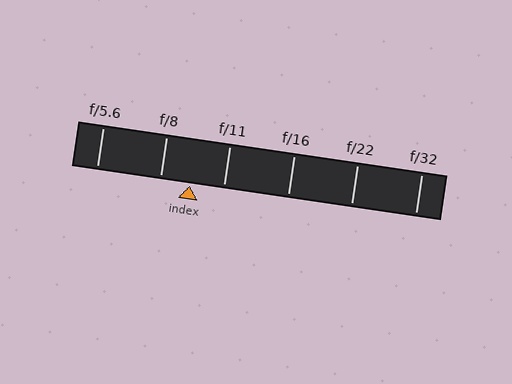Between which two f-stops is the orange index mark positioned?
The index mark is between f/8 and f/11.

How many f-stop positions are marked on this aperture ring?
There are 6 f-stop positions marked.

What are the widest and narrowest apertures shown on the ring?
The widest aperture shown is f/5.6 and the narrowest is f/32.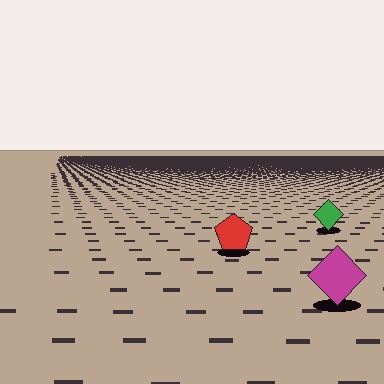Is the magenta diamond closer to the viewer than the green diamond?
Yes. The magenta diamond is closer — you can tell from the texture gradient: the ground texture is coarser near it.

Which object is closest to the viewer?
The magenta diamond is closest. The texture marks near it are larger and more spread out.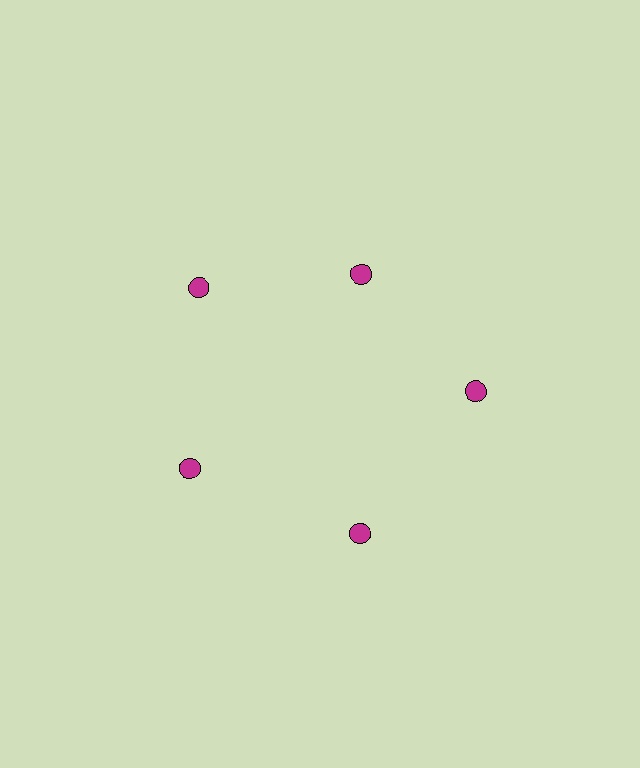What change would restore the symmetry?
The symmetry would be restored by moving it outward, back onto the ring so that all 5 circles sit at equal angles and equal distance from the center.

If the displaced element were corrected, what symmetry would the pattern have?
It would have 5-fold rotational symmetry — the pattern would map onto itself every 72 degrees.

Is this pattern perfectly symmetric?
No. The 5 magenta circles are arranged in a ring, but one element near the 1 o'clock position is pulled inward toward the center, breaking the 5-fold rotational symmetry.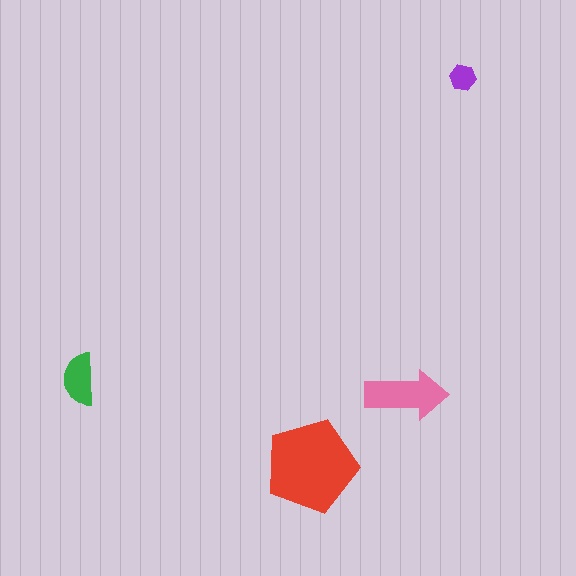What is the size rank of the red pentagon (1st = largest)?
1st.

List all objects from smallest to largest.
The purple hexagon, the green semicircle, the pink arrow, the red pentagon.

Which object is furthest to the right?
The purple hexagon is rightmost.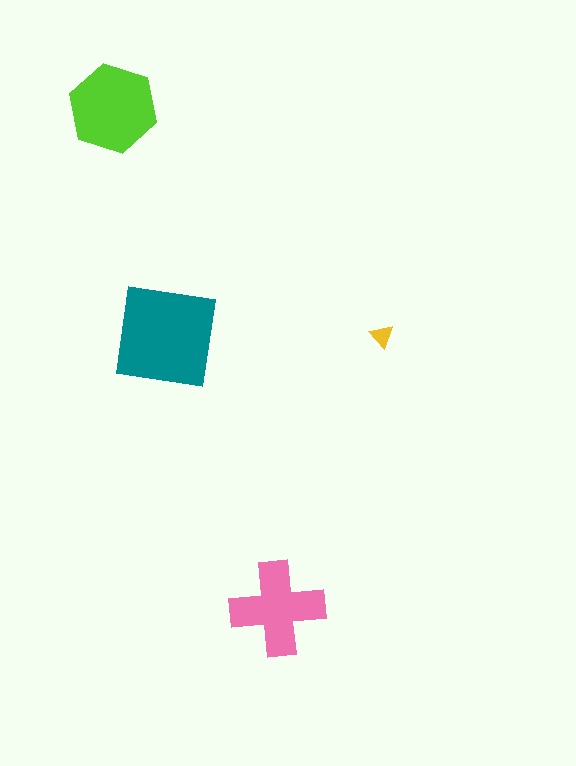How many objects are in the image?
There are 4 objects in the image.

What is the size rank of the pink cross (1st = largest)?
3rd.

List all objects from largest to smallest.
The teal square, the lime hexagon, the pink cross, the yellow triangle.